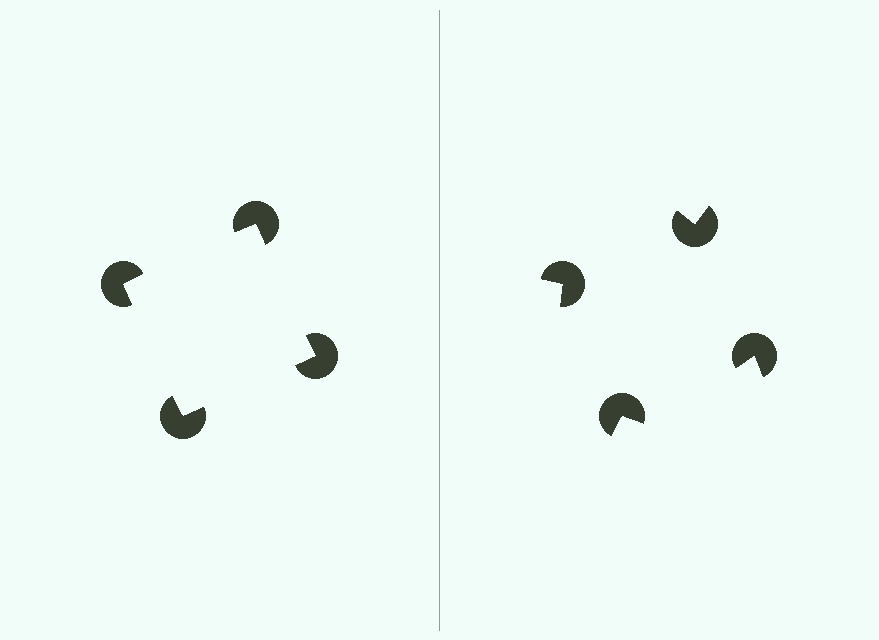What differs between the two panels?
The pac-man discs are positioned identically on both sides; only the wedge orientations differ. On the left they align to a square; on the right they are misaligned.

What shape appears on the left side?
An illusory square.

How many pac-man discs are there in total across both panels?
8 — 4 on each side.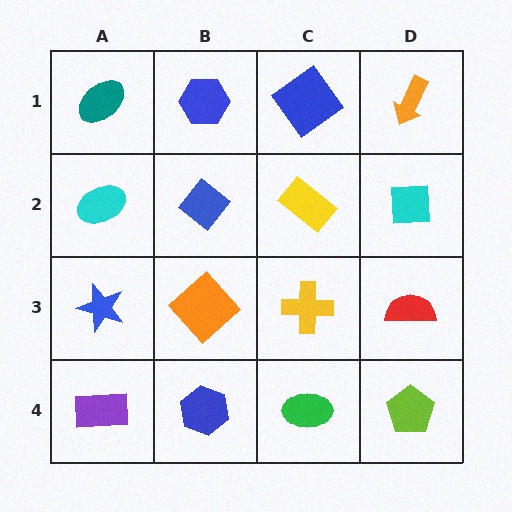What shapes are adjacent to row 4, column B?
An orange diamond (row 3, column B), a purple rectangle (row 4, column A), a green ellipse (row 4, column C).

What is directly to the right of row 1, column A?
A blue hexagon.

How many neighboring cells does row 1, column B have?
3.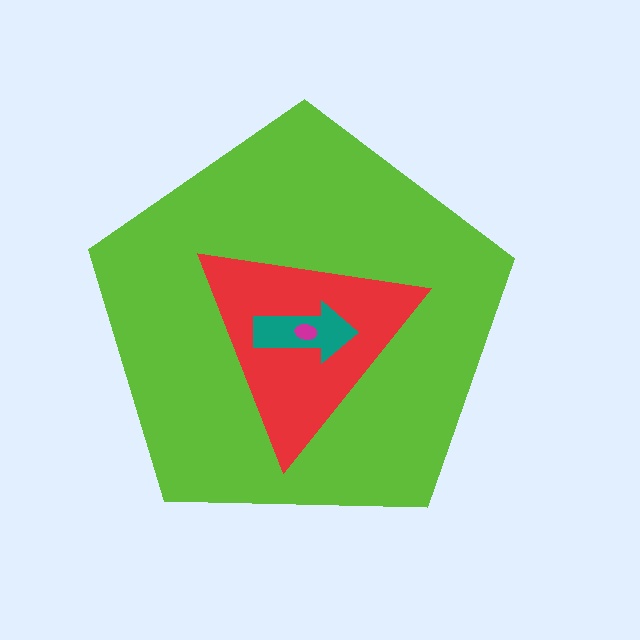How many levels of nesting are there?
4.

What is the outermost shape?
The lime pentagon.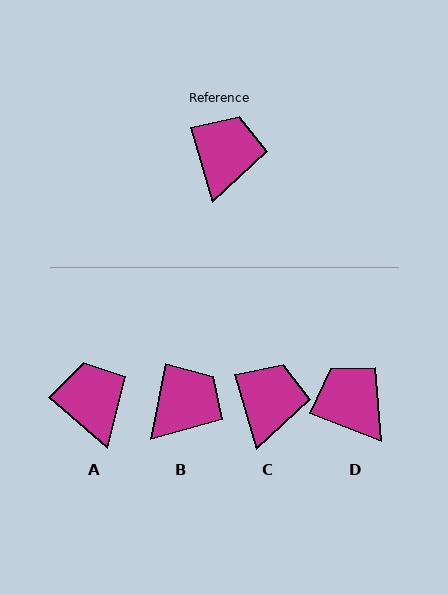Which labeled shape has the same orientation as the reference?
C.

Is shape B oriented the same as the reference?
No, it is off by about 27 degrees.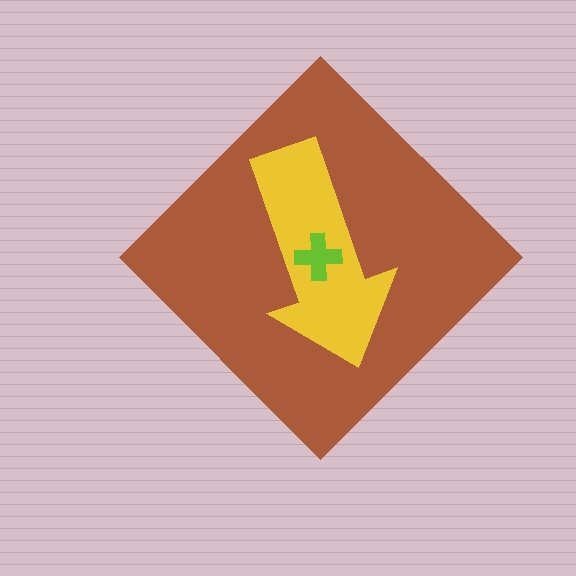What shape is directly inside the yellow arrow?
The lime cross.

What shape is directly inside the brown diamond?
The yellow arrow.